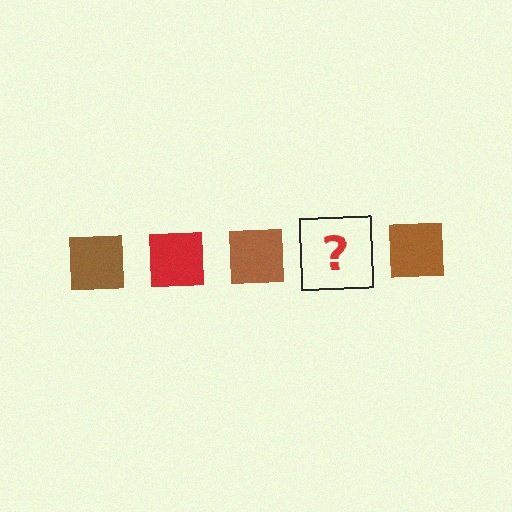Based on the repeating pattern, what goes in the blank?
The blank should be a red square.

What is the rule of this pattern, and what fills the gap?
The rule is that the pattern cycles through brown, red squares. The gap should be filled with a red square.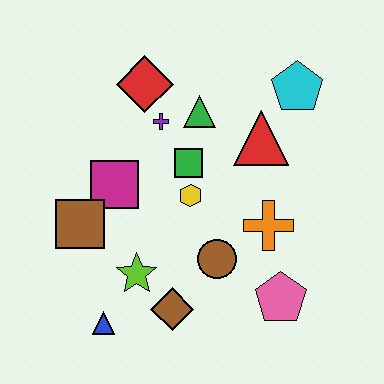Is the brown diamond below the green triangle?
Yes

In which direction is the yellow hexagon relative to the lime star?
The yellow hexagon is above the lime star.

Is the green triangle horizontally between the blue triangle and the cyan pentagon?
Yes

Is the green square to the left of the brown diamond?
No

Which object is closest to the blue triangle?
The lime star is closest to the blue triangle.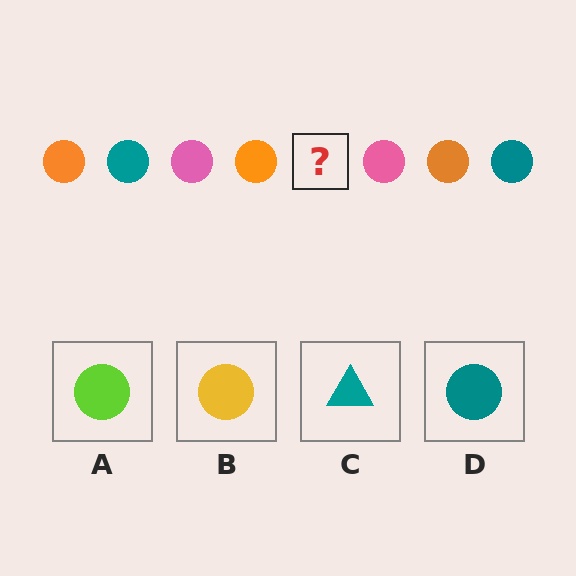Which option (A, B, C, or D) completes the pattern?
D.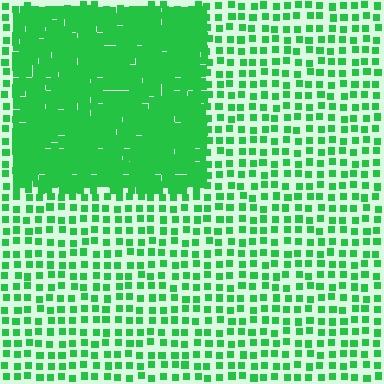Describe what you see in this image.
The image contains small green elements arranged at two different densities. A rectangle-shaped region is visible where the elements are more densely packed than the surrounding area.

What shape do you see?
I see a rectangle.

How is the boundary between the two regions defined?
The boundary is defined by a change in element density (approximately 3.0x ratio). All elements are the same color, size, and shape.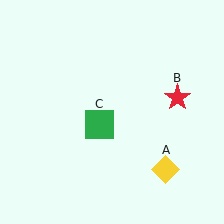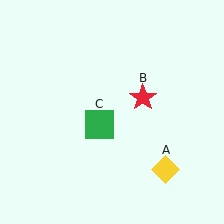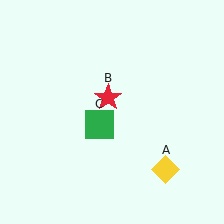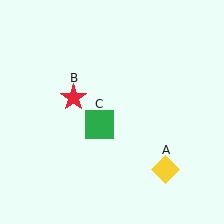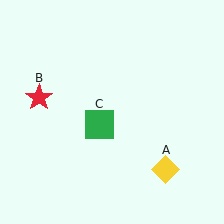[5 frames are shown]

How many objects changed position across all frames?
1 object changed position: red star (object B).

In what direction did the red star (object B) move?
The red star (object B) moved left.